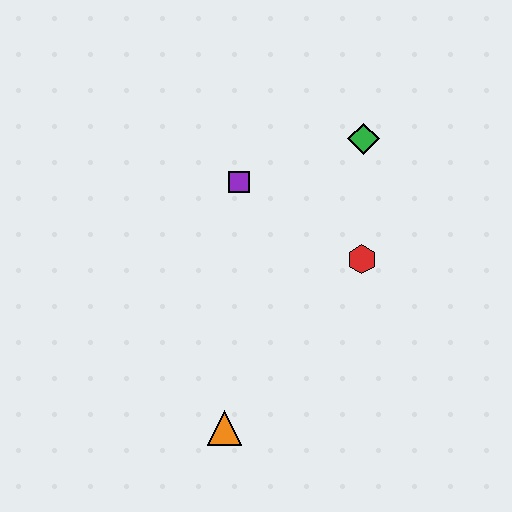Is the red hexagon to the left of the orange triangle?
No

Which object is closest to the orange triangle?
The red hexagon is closest to the orange triangle.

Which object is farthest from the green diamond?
The orange triangle is farthest from the green diamond.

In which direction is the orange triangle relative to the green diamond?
The orange triangle is below the green diamond.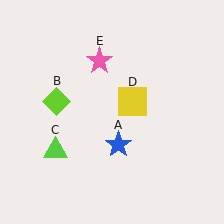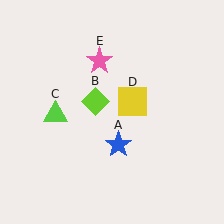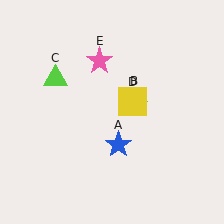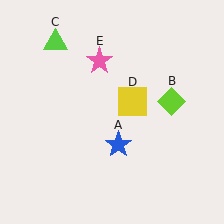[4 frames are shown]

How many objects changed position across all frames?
2 objects changed position: lime diamond (object B), lime triangle (object C).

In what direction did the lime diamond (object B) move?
The lime diamond (object B) moved right.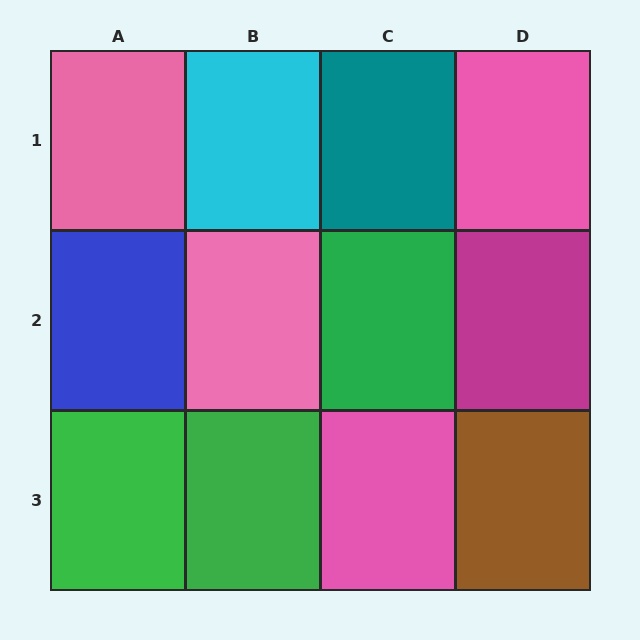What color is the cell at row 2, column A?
Blue.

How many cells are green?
3 cells are green.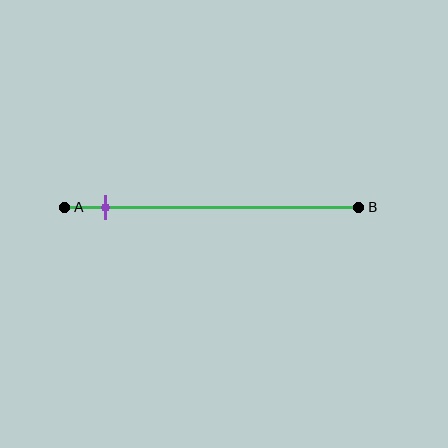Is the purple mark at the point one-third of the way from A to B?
No, the mark is at about 15% from A, not at the 33% one-third point.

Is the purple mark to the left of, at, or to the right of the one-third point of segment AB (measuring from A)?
The purple mark is to the left of the one-third point of segment AB.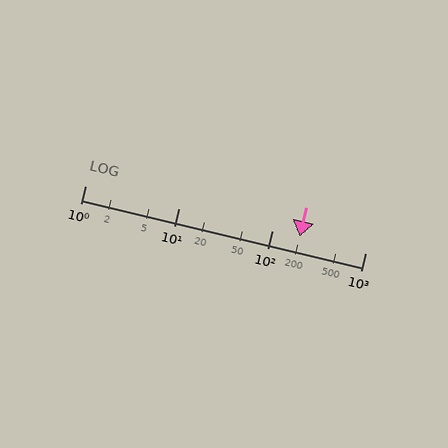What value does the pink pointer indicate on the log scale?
The pointer indicates approximately 200.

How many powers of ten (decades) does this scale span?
The scale spans 3 decades, from 1 to 1000.